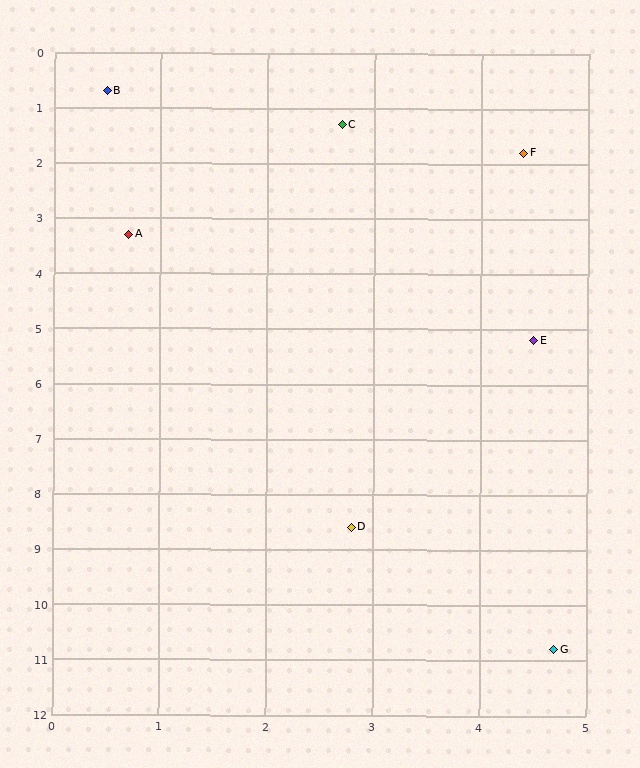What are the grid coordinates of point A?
Point A is at approximately (0.7, 3.3).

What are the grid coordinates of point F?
Point F is at approximately (4.4, 1.8).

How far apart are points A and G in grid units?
Points A and G are about 8.5 grid units apart.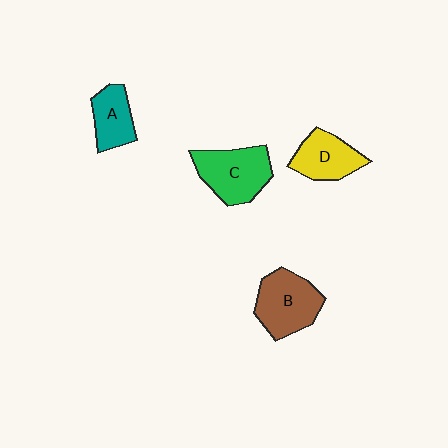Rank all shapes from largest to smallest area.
From largest to smallest: C (green), B (brown), D (yellow), A (teal).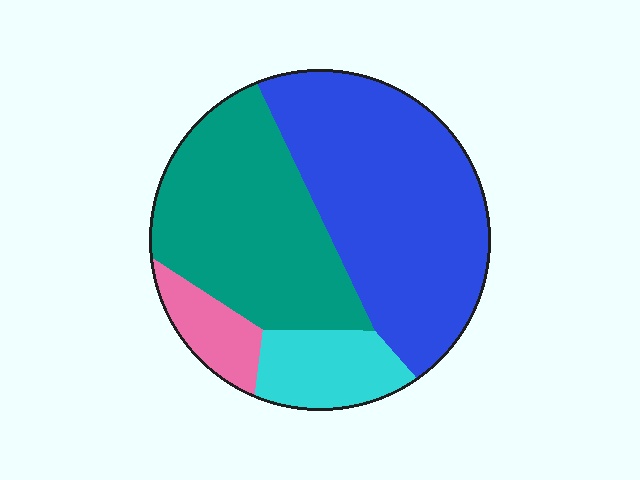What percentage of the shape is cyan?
Cyan covers roughly 10% of the shape.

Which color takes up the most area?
Blue, at roughly 45%.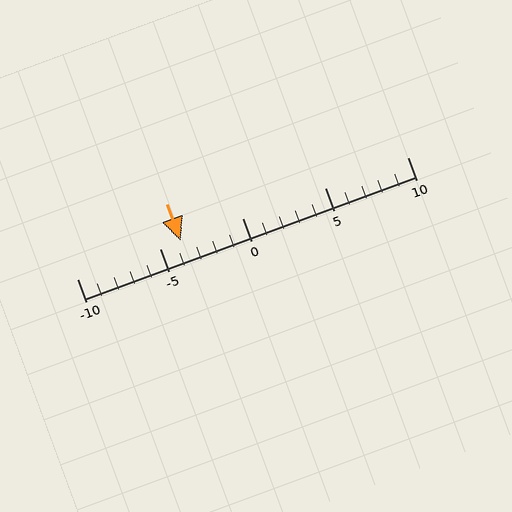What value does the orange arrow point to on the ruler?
The orange arrow points to approximately -4.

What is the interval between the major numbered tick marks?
The major tick marks are spaced 5 units apart.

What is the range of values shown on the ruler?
The ruler shows values from -10 to 10.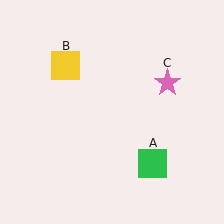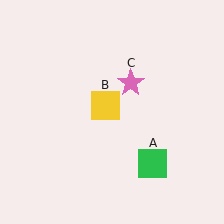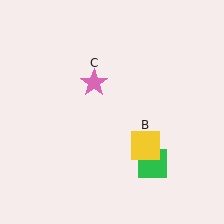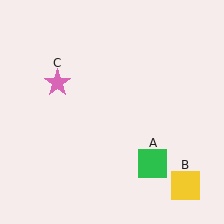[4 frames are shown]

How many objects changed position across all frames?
2 objects changed position: yellow square (object B), pink star (object C).